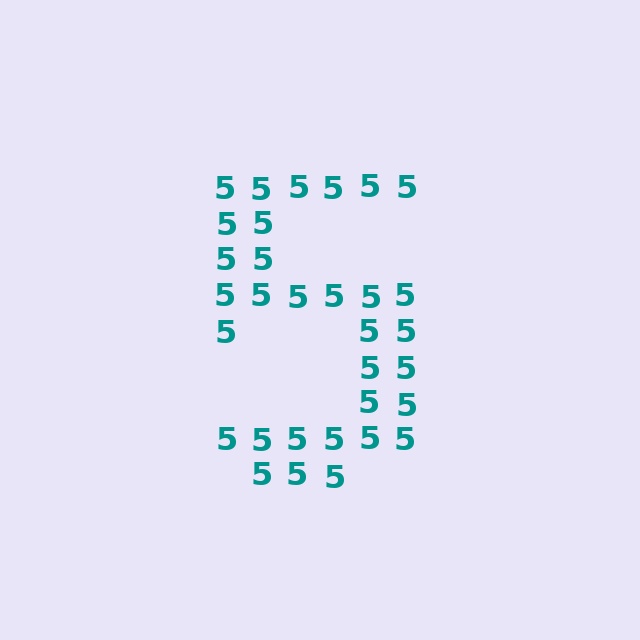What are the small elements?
The small elements are digit 5's.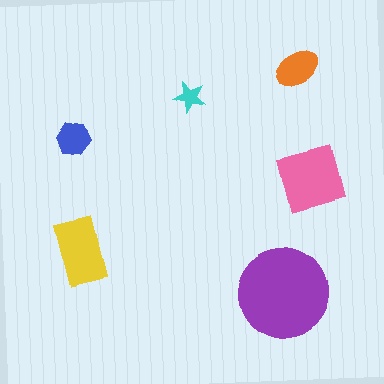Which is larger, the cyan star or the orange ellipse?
The orange ellipse.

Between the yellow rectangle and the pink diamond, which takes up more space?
The pink diamond.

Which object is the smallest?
The cyan star.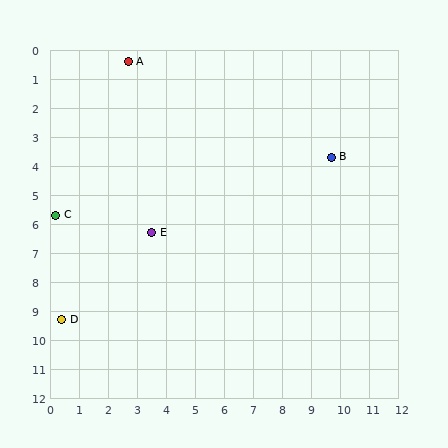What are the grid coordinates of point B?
Point B is at approximately (9.7, 3.7).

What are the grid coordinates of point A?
Point A is at approximately (2.7, 0.4).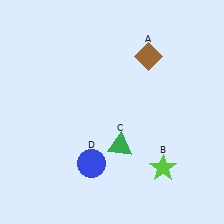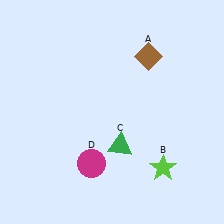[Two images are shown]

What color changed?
The circle (D) changed from blue in Image 1 to magenta in Image 2.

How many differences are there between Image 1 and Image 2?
There is 1 difference between the two images.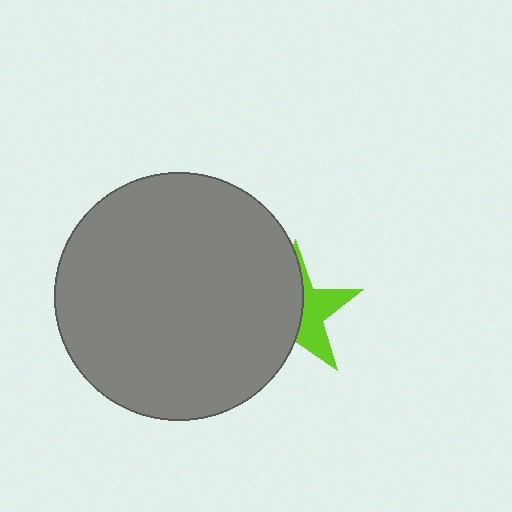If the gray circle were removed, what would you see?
You would see the complete lime star.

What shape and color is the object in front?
The object in front is a gray circle.